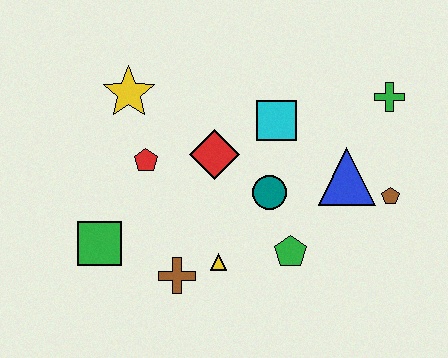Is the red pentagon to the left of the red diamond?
Yes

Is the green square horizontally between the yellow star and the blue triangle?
No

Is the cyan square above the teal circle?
Yes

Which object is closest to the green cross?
The blue triangle is closest to the green cross.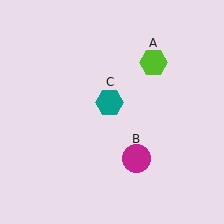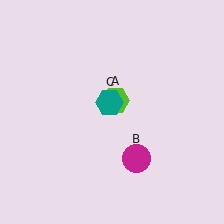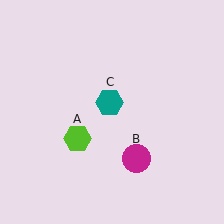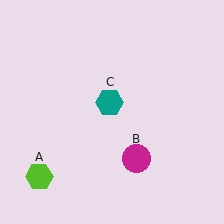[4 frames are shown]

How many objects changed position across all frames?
1 object changed position: lime hexagon (object A).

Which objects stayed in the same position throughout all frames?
Magenta circle (object B) and teal hexagon (object C) remained stationary.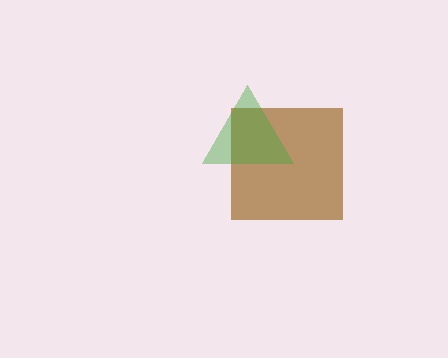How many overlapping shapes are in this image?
There are 2 overlapping shapes in the image.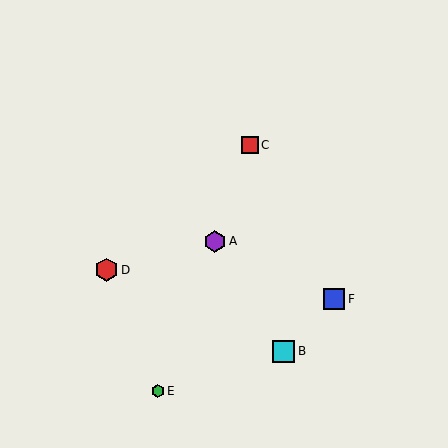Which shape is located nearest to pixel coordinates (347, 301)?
The blue square (labeled F) at (334, 299) is nearest to that location.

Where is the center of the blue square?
The center of the blue square is at (334, 299).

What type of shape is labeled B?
Shape B is a cyan square.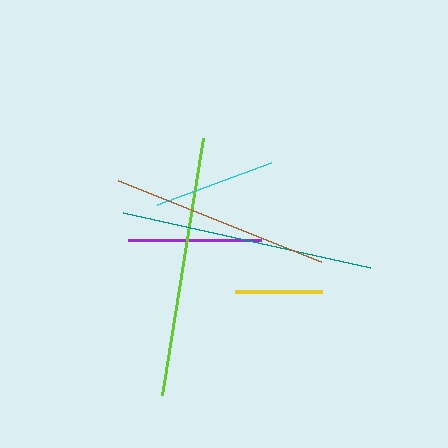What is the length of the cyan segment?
The cyan segment is approximately 122 pixels long.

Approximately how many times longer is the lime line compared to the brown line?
The lime line is approximately 1.2 times the length of the brown line.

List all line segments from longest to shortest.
From longest to shortest: lime, teal, brown, purple, cyan, yellow.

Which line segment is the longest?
The lime line is the longest at approximately 260 pixels.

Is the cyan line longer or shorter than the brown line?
The brown line is longer than the cyan line.